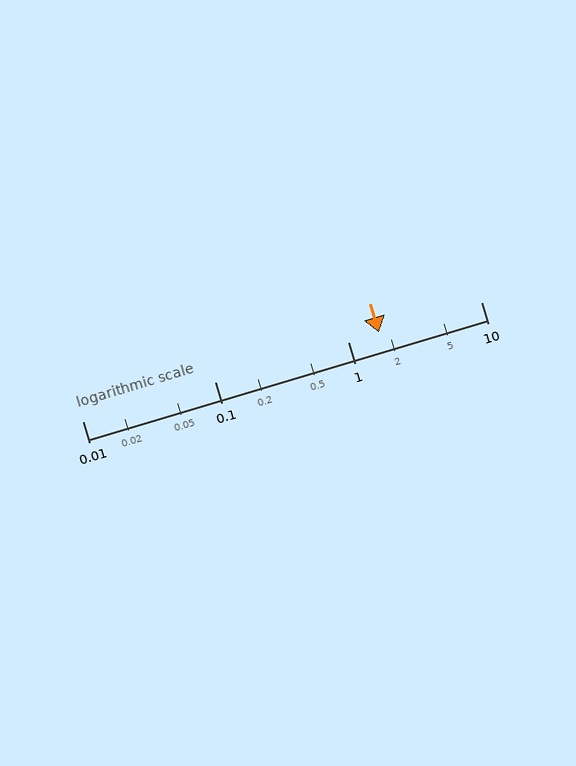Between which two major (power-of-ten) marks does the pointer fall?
The pointer is between 1 and 10.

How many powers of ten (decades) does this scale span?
The scale spans 3 decades, from 0.01 to 10.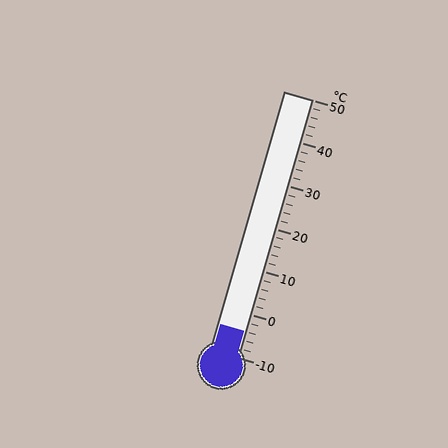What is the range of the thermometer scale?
The thermometer scale ranges from -10°C to 50°C.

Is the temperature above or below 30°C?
The temperature is below 30°C.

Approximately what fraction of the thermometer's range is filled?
The thermometer is filled to approximately 10% of its range.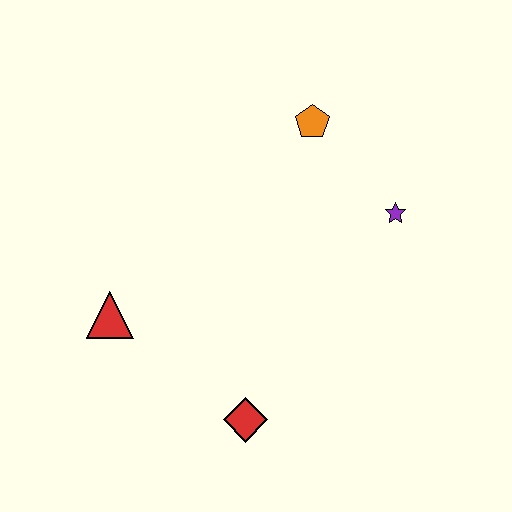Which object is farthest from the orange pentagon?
The red diamond is farthest from the orange pentagon.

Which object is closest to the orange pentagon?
The purple star is closest to the orange pentagon.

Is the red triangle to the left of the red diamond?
Yes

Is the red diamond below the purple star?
Yes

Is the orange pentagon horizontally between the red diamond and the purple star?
Yes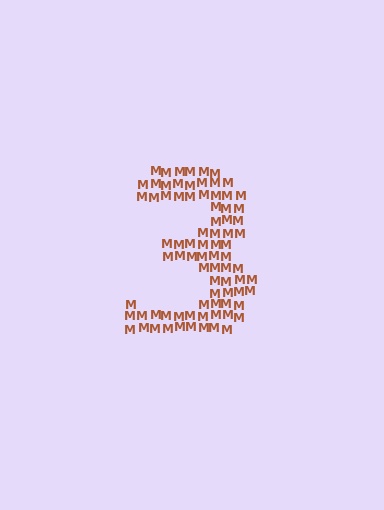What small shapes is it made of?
It is made of small letter M's.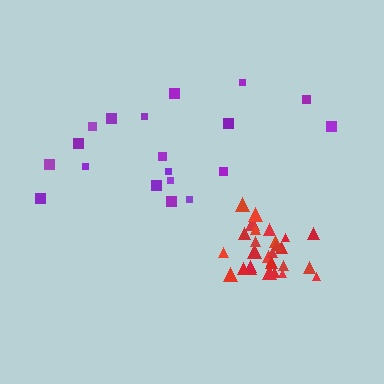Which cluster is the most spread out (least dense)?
Purple.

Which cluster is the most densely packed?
Red.